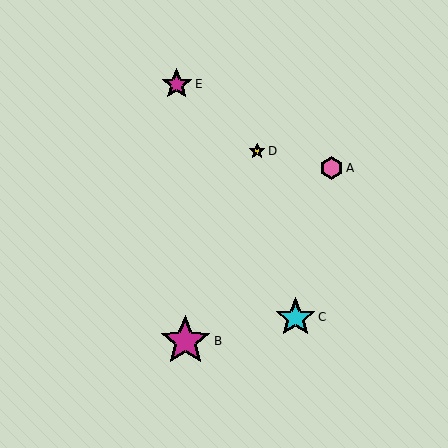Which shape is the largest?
The magenta star (labeled B) is the largest.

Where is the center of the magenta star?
The center of the magenta star is at (185, 341).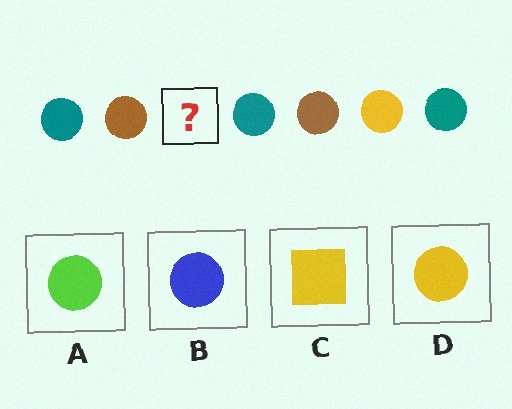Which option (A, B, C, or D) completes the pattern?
D.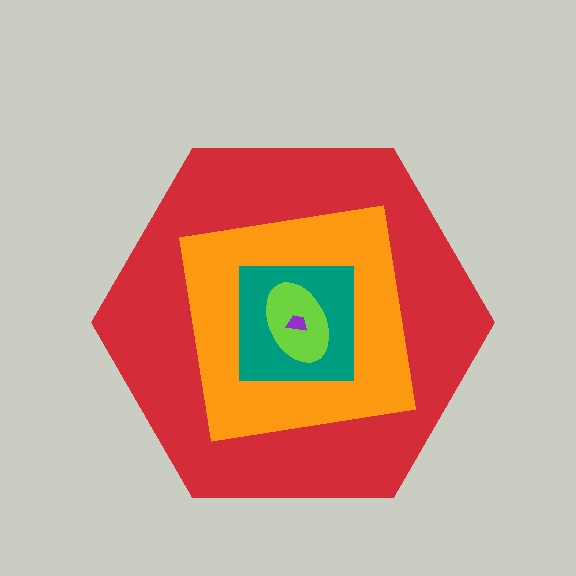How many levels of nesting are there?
5.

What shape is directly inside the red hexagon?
The orange square.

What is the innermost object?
The purple trapezoid.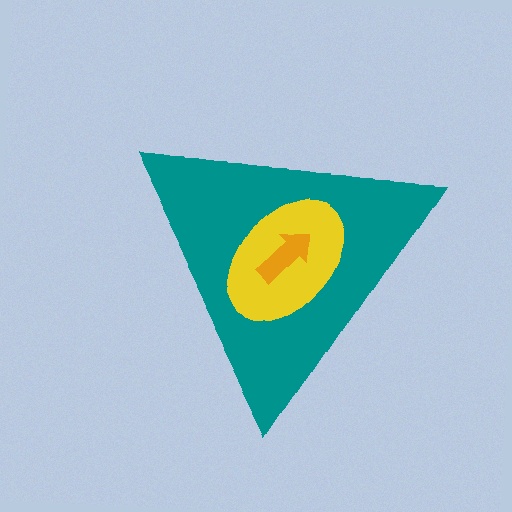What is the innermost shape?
The orange arrow.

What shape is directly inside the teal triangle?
The yellow ellipse.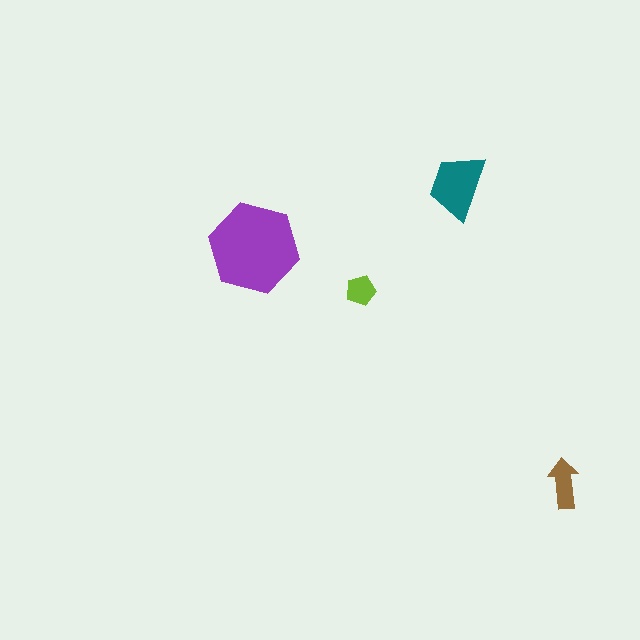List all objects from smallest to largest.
The lime pentagon, the brown arrow, the teal trapezoid, the purple hexagon.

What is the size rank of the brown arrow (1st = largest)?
3rd.